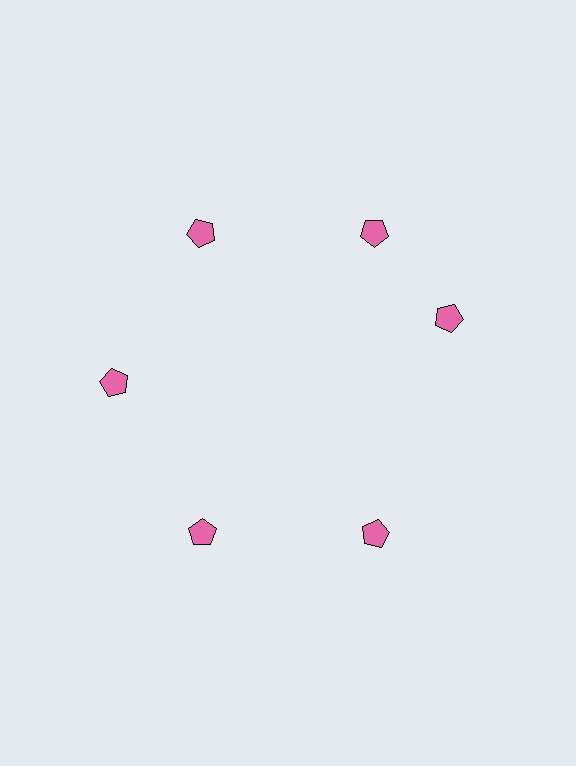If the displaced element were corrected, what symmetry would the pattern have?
It would have 6-fold rotational symmetry — the pattern would map onto itself every 60 degrees.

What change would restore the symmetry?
The symmetry would be restored by rotating it back into even spacing with its neighbors so that all 6 pentagons sit at equal angles and equal distance from the center.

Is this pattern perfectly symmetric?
No. The 6 pink pentagons are arranged in a ring, but one element near the 3 o'clock position is rotated out of alignment along the ring, breaking the 6-fold rotational symmetry.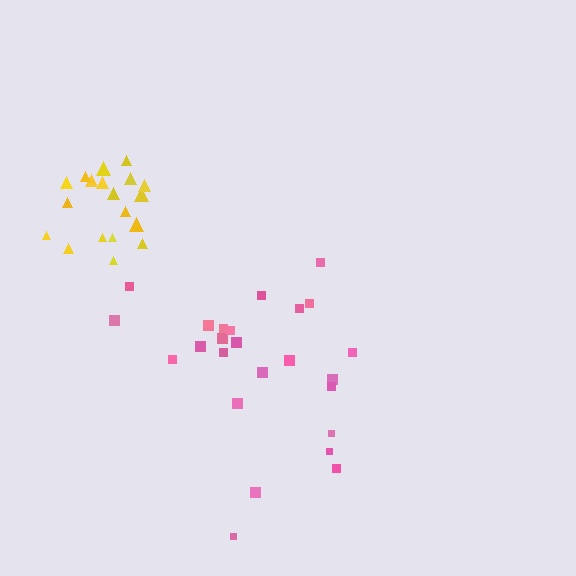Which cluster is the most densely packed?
Yellow.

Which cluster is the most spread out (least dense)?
Pink.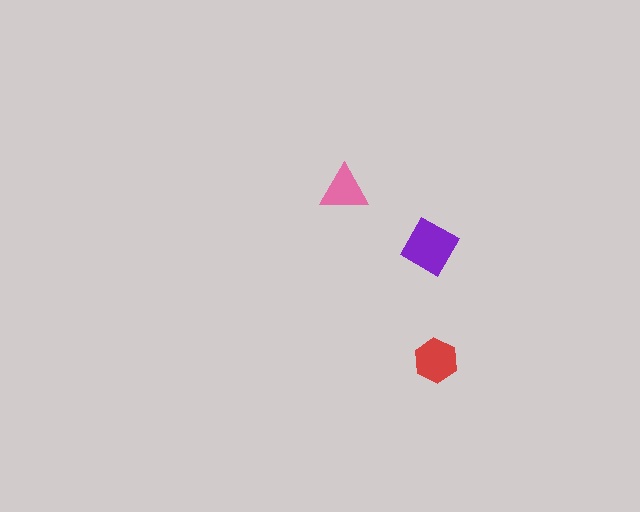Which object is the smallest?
The pink triangle.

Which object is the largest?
The purple diamond.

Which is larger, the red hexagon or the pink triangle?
The red hexagon.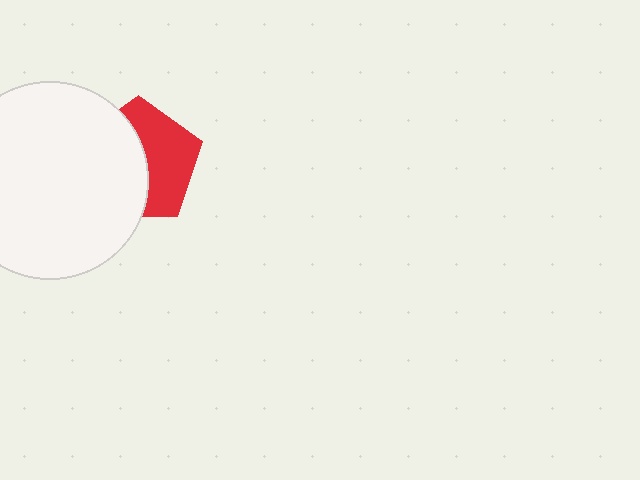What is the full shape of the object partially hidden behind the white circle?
The partially hidden object is a red pentagon.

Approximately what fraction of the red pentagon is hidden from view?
Roughly 52% of the red pentagon is hidden behind the white circle.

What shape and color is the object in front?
The object in front is a white circle.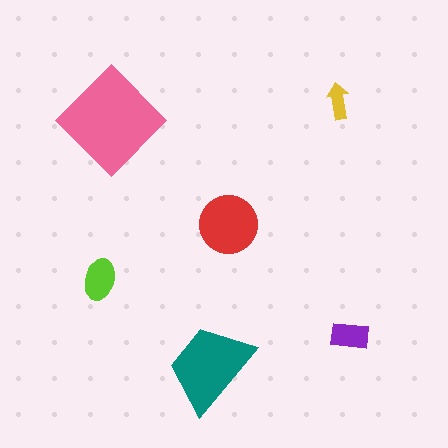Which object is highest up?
The yellow arrow is topmost.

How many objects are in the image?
There are 6 objects in the image.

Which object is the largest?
The pink diamond.